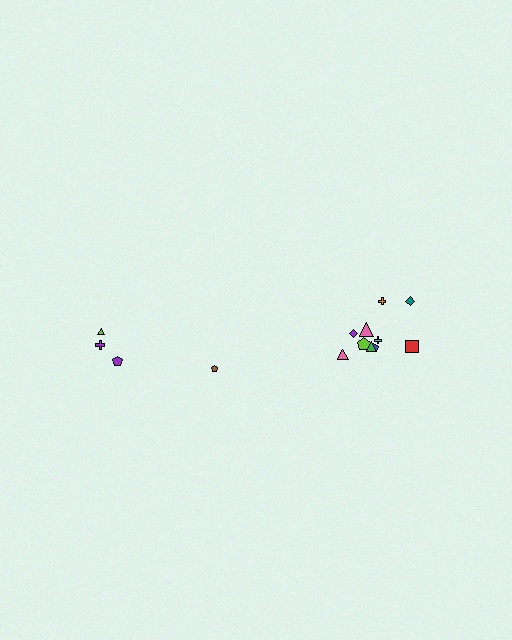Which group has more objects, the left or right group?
The right group.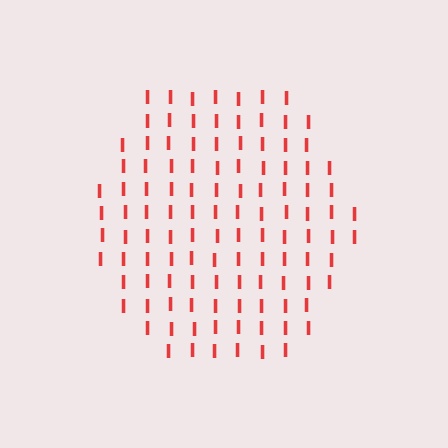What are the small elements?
The small elements are letter I's.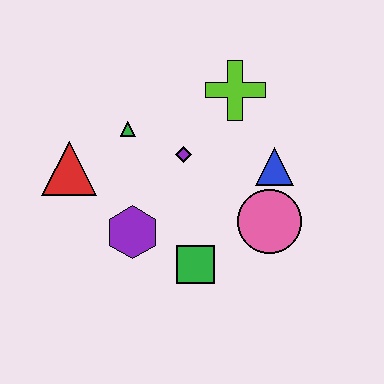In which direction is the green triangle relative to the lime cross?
The green triangle is to the left of the lime cross.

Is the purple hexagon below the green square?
No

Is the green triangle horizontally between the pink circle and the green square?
No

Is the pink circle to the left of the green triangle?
No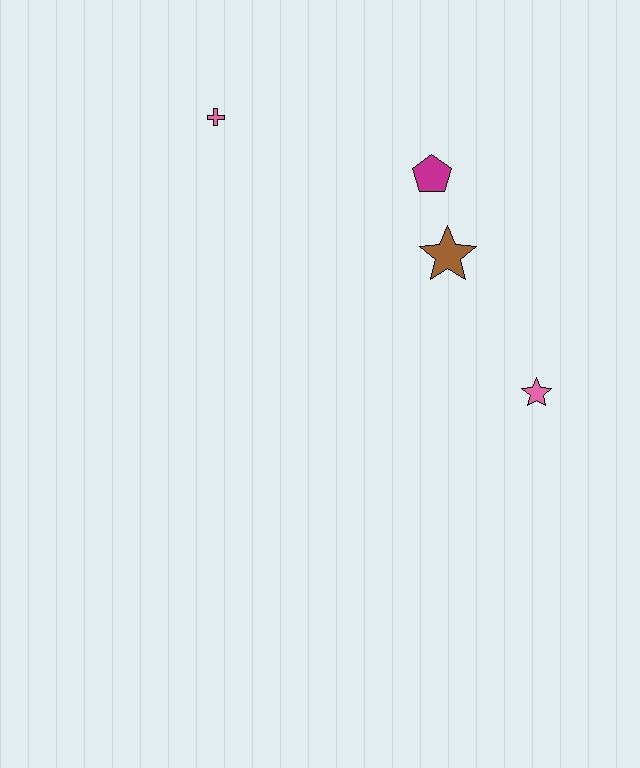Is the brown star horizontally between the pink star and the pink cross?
Yes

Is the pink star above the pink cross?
No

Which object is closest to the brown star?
The magenta pentagon is closest to the brown star.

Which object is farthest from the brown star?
The pink cross is farthest from the brown star.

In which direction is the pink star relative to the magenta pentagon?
The pink star is below the magenta pentagon.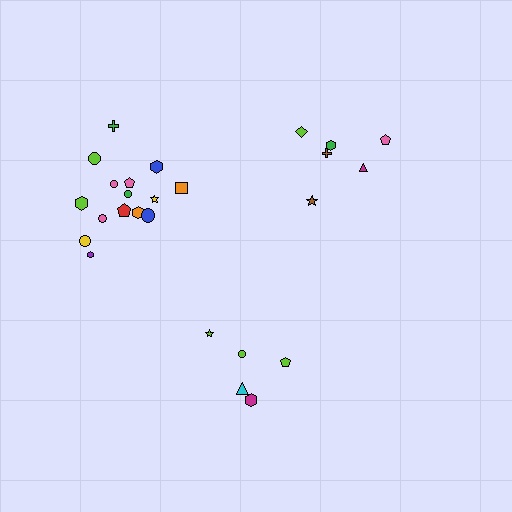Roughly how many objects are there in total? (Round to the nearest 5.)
Roughly 25 objects in total.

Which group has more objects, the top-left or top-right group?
The top-left group.